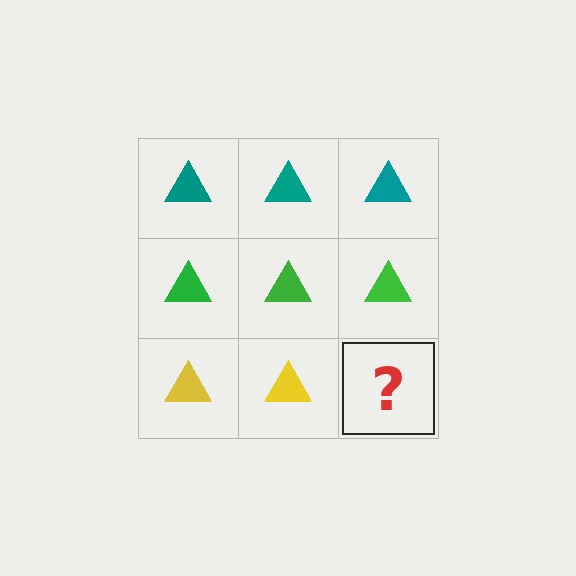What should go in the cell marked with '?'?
The missing cell should contain a yellow triangle.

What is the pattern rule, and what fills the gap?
The rule is that each row has a consistent color. The gap should be filled with a yellow triangle.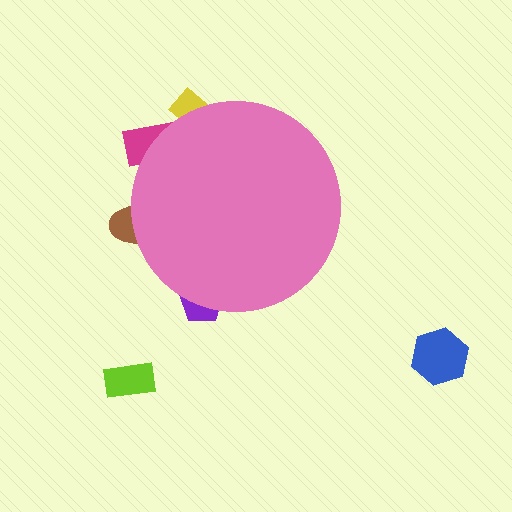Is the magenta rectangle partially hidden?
Yes, the magenta rectangle is partially hidden behind the pink circle.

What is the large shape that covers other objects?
A pink circle.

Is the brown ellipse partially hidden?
Yes, the brown ellipse is partially hidden behind the pink circle.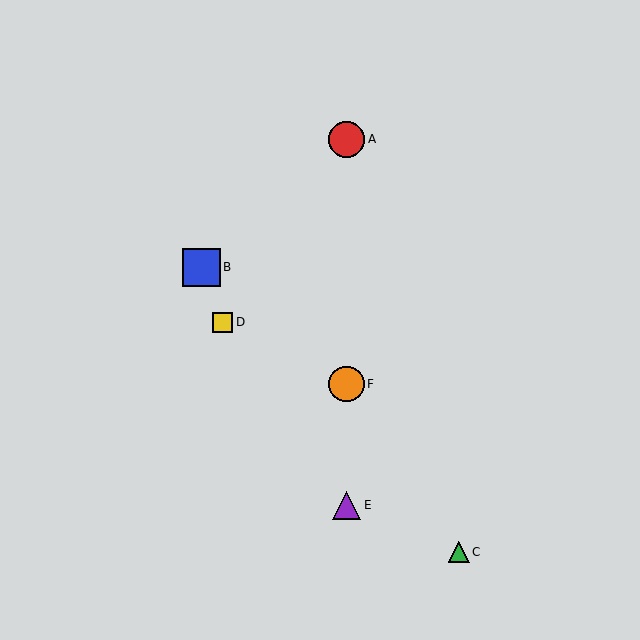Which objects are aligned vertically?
Objects A, E, F are aligned vertically.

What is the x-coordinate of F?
Object F is at x≈346.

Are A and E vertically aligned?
Yes, both are at x≈346.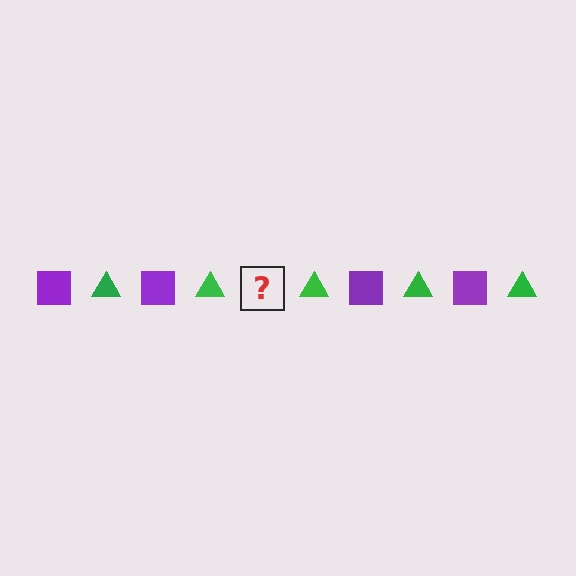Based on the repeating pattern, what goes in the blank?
The blank should be a purple square.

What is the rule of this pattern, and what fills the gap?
The rule is that the pattern alternates between purple square and green triangle. The gap should be filled with a purple square.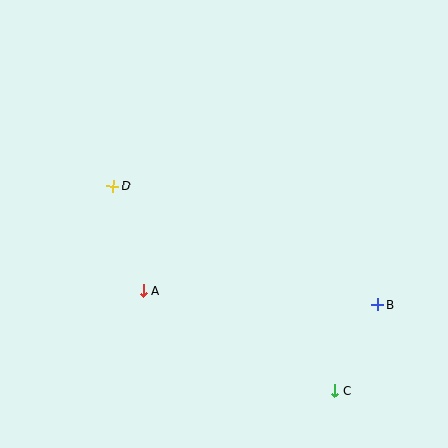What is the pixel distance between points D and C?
The distance between D and C is 302 pixels.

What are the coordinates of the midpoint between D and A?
The midpoint between D and A is at (128, 238).